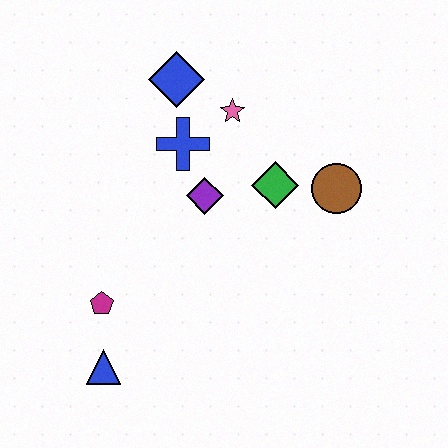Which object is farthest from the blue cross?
The blue triangle is farthest from the blue cross.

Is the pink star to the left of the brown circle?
Yes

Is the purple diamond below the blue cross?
Yes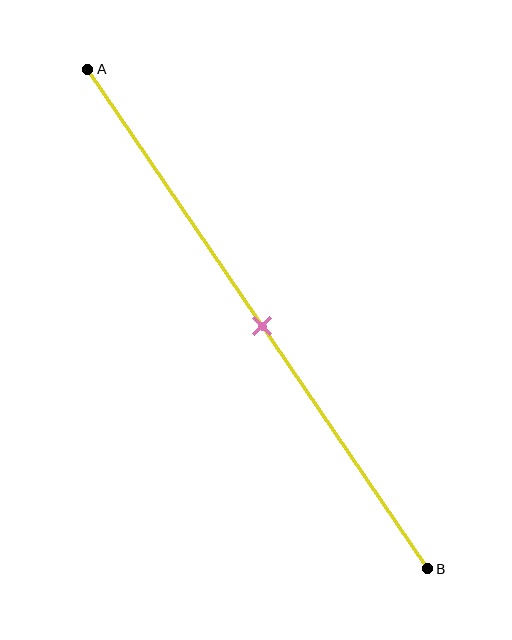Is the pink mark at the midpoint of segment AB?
Yes, the mark is approximately at the midpoint.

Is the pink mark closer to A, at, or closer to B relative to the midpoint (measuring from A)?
The pink mark is approximately at the midpoint of segment AB.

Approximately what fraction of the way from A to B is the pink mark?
The pink mark is approximately 50% of the way from A to B.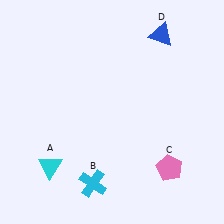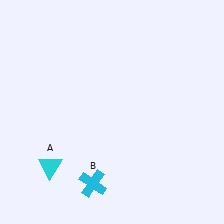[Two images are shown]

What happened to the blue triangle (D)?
The blue triangle (D) was removed in Image 2. It was in the top-right area of Image 1.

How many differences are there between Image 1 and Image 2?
There are 2 differences between the two images.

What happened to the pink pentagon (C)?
The pink pentagon (C) was removed in Image 2. It was in the bottom-right area of Image 1.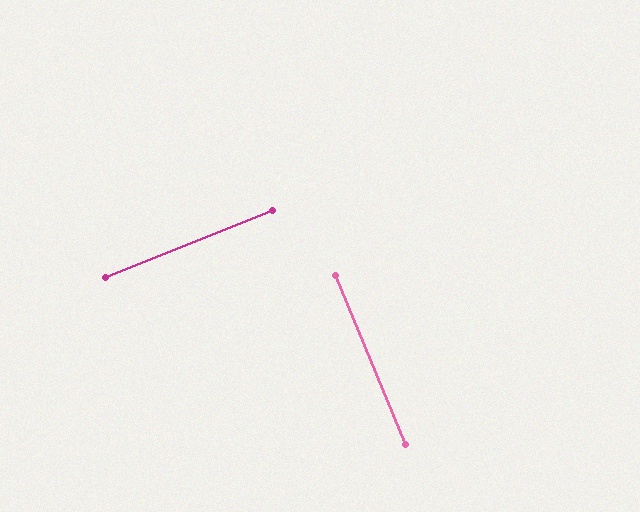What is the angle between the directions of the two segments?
Approximately 89 degrees.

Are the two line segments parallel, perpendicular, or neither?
Perpendicular — they meet at approximately 89°.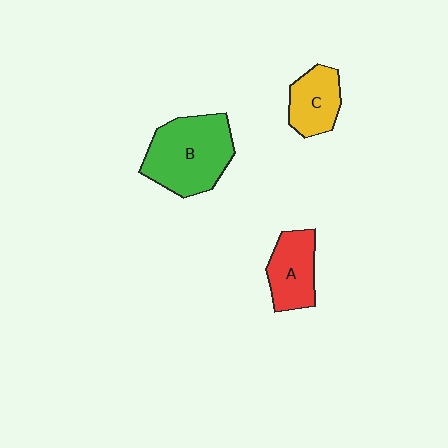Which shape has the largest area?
Shape B (green).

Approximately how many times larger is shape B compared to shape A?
Approximately 1.7 times.